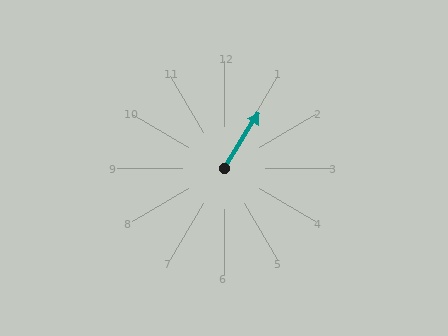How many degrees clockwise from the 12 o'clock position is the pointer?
Approximately 32 degrees.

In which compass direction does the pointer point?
Northeast.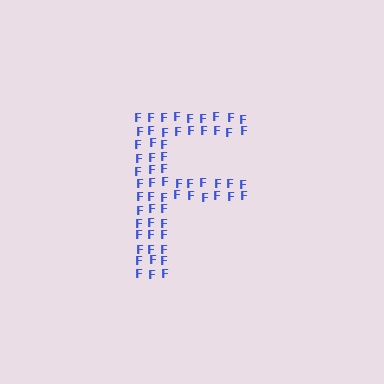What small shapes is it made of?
It is made of small letter F's.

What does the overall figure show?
The overall figure shows the letter F.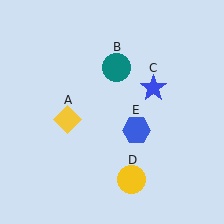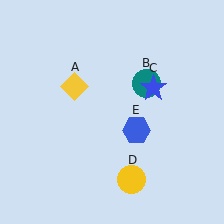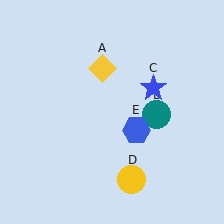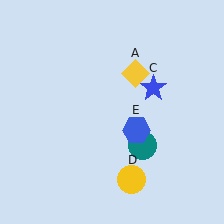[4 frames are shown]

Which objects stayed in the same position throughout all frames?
Blue star (object C) and yellow circle (object D) and blue hexagon (object E) remained stationary.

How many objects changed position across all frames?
2 objects changed position: yellow diamond (object A), teal circle (object B).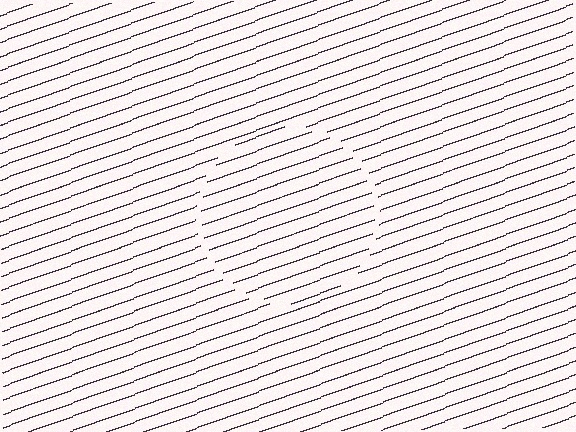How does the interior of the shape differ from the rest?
The interior of the shape contains the same grating, shifted by half a period — the contour is defined by the phase discontinuity where line-ends from the inner and outer gratings abut.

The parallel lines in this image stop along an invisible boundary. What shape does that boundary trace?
An illusory circle. The interior of the shape contains the same grating, shifted by half a period — the contour is defined by the phase discontinuity where line-ends from the inner and outer gratings abut.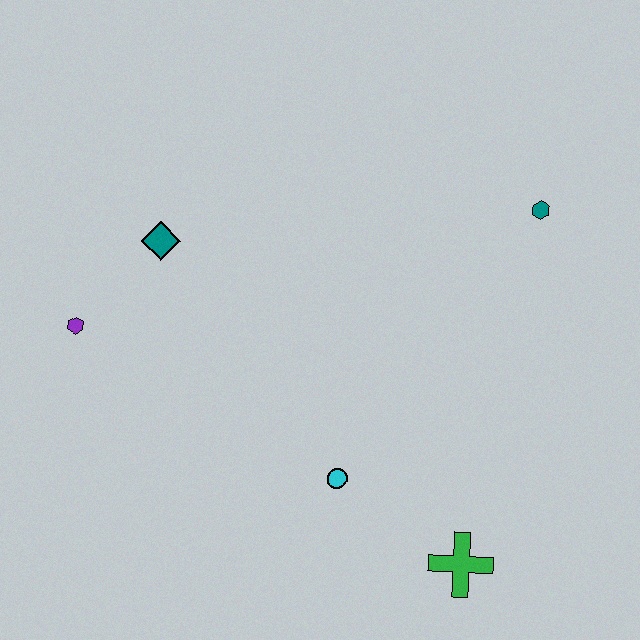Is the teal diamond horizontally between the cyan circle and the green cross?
No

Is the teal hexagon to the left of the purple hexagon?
No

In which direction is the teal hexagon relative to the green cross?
The teal hexagon is above the green cross.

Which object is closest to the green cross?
The cyan circle is closest to the green cross.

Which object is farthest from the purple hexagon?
The teal hexagon is farthest from the purple hexagon.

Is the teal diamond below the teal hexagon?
Yes